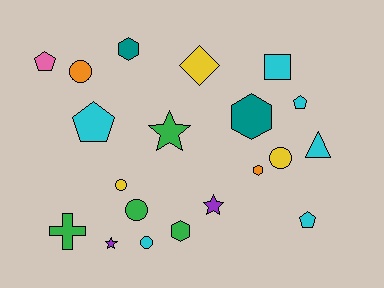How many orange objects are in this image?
There are 2 orange objects.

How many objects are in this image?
There are 20 objects.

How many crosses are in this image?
There is 1 cross.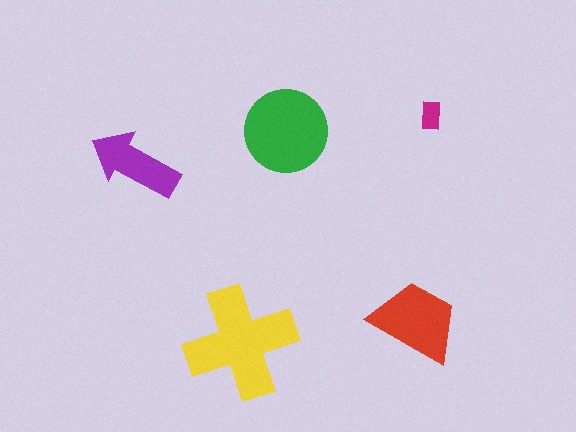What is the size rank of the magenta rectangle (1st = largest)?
5th.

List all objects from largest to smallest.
The yellow cross, the green circle, the red trapezoid, the purple arrow, the magenta rectangle.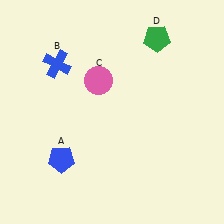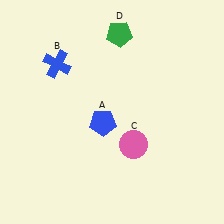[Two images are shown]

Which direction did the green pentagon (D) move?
The green pentagon (D) moved left.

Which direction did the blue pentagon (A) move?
The blue pentagon (A) moved right.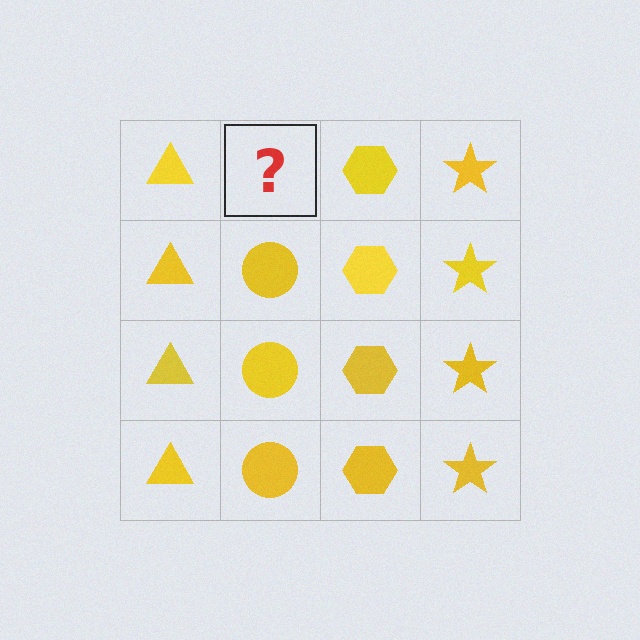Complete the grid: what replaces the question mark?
The question mark should be replaced with a yellow circle.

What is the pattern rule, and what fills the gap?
The rule is that each column has a consistent shape. The gap should be filled with a yellow circle.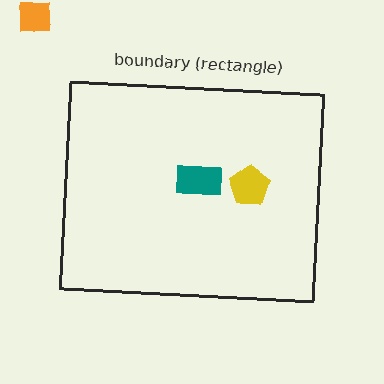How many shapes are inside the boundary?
2 inside, 1 outside.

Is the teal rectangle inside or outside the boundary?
Inside.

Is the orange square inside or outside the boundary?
Outside.